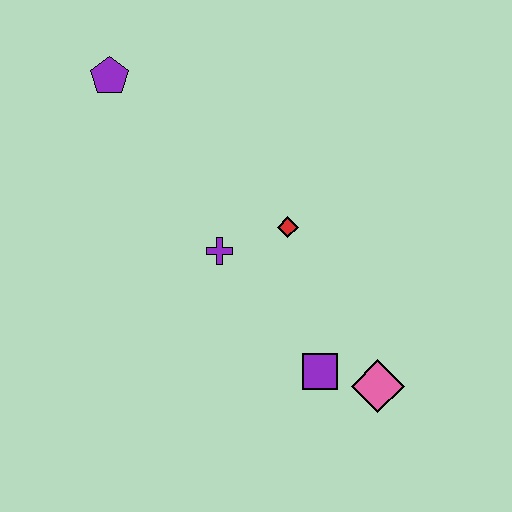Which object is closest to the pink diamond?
The purple square is closest to the pink diamond.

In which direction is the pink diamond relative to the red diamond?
The pink diamond is below the red diamond.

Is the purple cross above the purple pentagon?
No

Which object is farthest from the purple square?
The purple pentagon is farthest from the purple square.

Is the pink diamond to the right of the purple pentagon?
Yes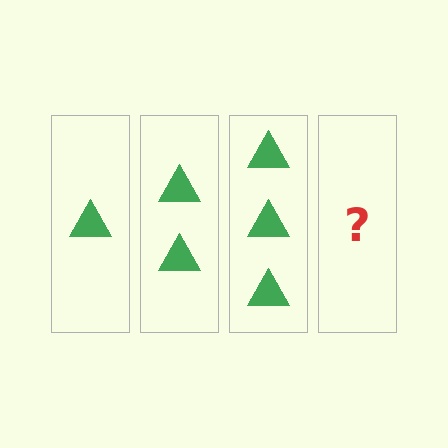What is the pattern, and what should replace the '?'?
The pattern is that each step adds one more triangle. The '?' should be 4 triangles.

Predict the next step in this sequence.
The next step is 4 triangles.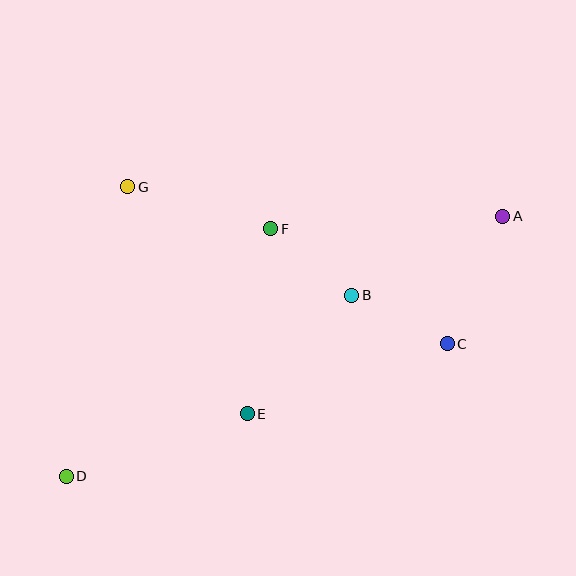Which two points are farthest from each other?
Points A and D are farthest from each other.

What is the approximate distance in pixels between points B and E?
The distance between B and E is approximately 158 pixels.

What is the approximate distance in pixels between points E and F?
The distance between E and F is approximately 187 pixels.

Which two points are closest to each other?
Points B and F are closest to each other.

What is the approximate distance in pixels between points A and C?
The distance between A and C is approximately 139 pixels.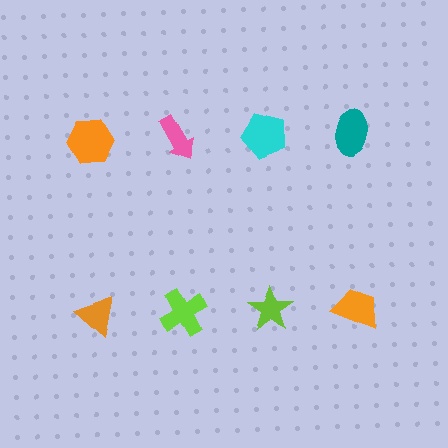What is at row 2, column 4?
An orange trapezoid.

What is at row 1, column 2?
A pink arrow.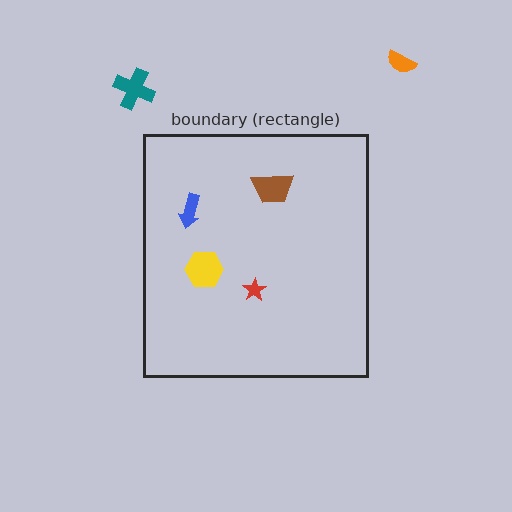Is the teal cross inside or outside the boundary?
Outside.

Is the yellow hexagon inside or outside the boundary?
Inside.